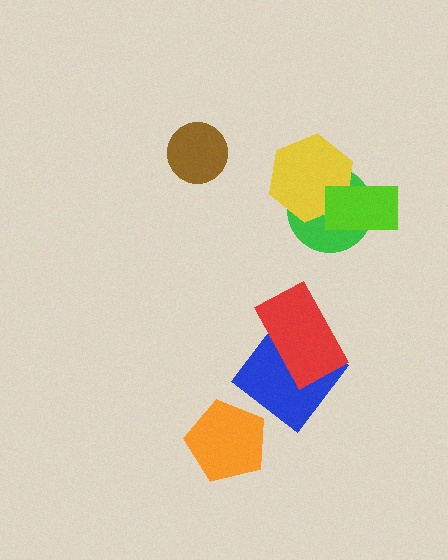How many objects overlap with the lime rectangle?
2 objects overlap with the lime rectangle.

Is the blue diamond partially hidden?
Yes, it is partially covered by another shape.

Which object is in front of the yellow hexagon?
The lime rectangle is in front of the yellow hexagon.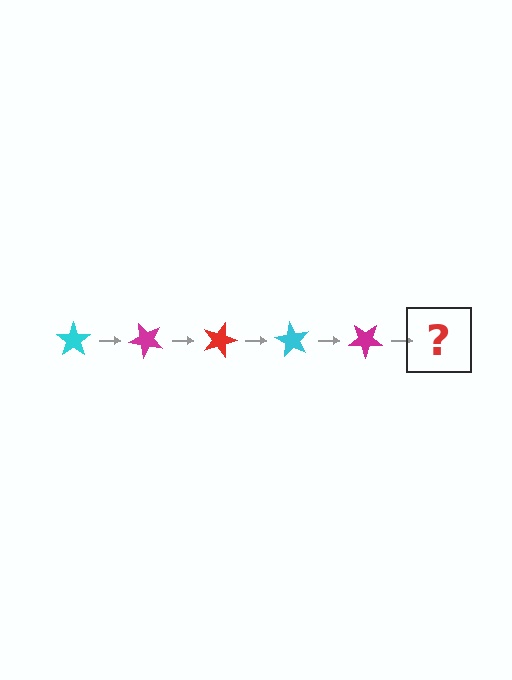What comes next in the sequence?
The next element should be a red star, rotated 225 degrees from the start.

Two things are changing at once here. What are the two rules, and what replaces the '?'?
The two rules are that it rotates 45 degrees each step and the color cycles through cyan, magenta, and red. The '?' should be a red star, rotated 225 degrees from the start.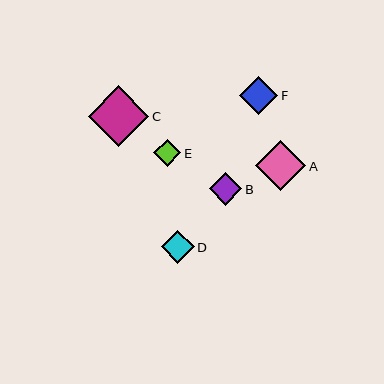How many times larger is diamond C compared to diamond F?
Diamond C is approximately 1.6 times the size of diamond F.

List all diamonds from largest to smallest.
From largest to smallest: C, A, F, D, B, E.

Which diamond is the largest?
Diamond C is the largest with a size of approximately 60 pixels.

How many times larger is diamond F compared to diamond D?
Diamond F is approximately 1.2 times the size of diamond D.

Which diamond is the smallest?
Diamond E is the smallest with a size of approximately 27 pixels.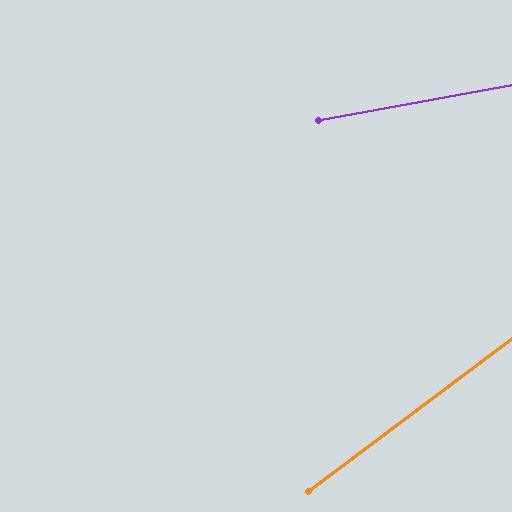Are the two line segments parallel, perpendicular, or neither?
Neither parallel nor perpendicular — they differ by about 26°.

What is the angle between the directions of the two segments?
Approximately 26 degrees.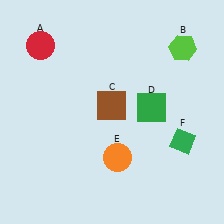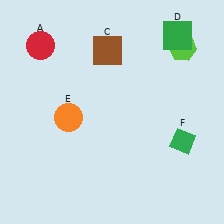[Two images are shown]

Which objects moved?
The objects that moved are: the brown square (C), the green square (D), the orange circle (E).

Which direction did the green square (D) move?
The green square (D) moved up.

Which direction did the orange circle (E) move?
The orange circle (E) moved left.